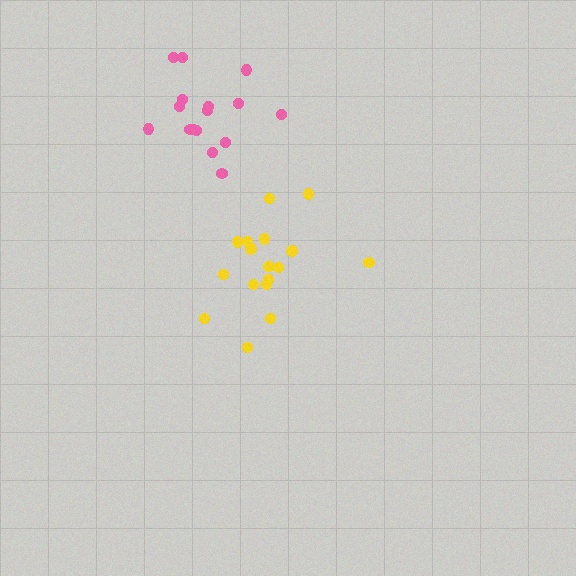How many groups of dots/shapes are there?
There are 2 groups.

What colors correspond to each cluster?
The clusters are colored: pink, yellow.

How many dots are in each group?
Group 1: 16 dots, Group 2: 18 dots (34 total).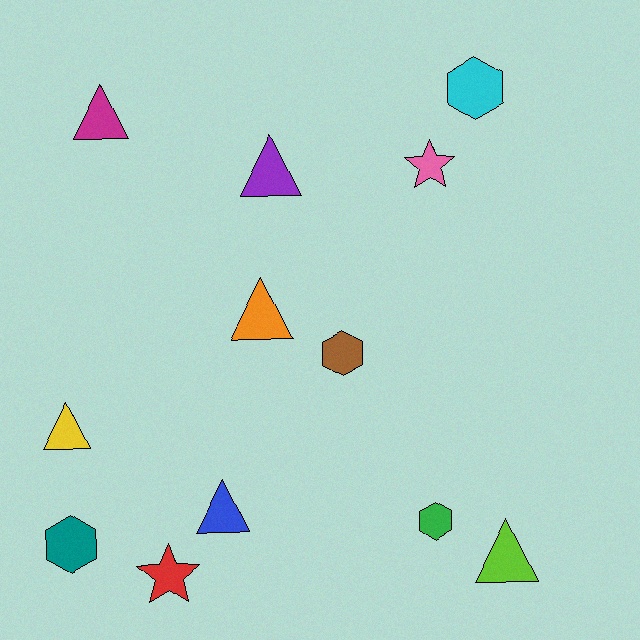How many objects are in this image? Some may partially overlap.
There are 12 objects.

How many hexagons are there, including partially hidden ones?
There are 4 hexagons.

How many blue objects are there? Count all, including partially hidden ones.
There is 1 blue object.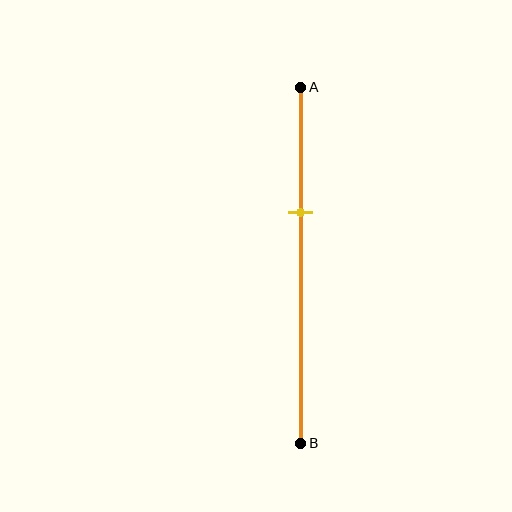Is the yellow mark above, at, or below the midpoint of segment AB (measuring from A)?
The yellow mark is above the midpoint of segment AB.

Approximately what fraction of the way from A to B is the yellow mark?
The yellow mark is approximately 35% of the way from A to B.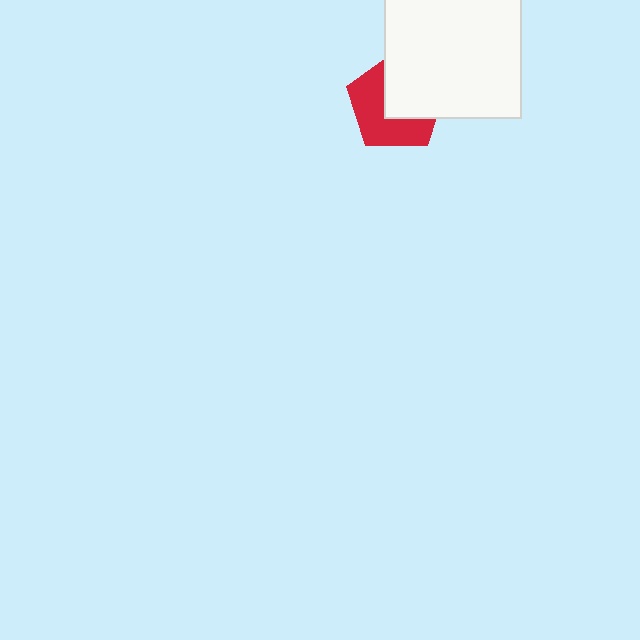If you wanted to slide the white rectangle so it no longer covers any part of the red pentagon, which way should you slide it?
Slide it toward the upper-right — that is the most direct way to separate the two shapes.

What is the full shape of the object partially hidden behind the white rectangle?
The partially hidden object is a red pentagon.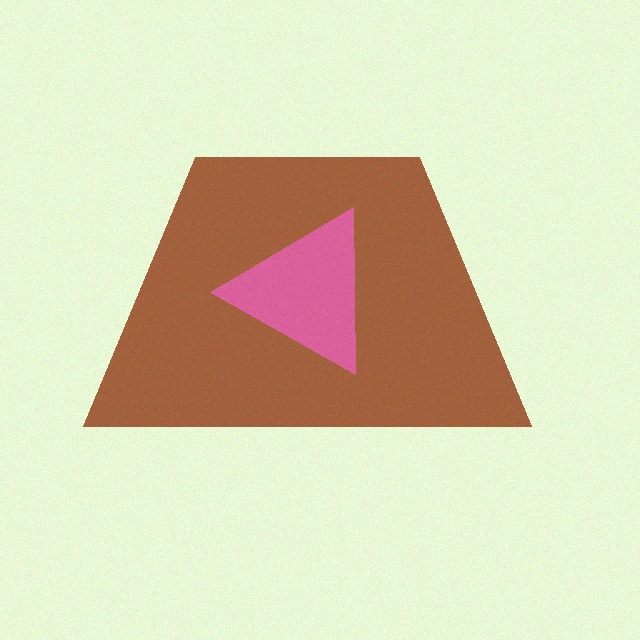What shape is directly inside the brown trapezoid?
The pink triangle.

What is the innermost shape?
The pink triangle.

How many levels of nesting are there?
2.